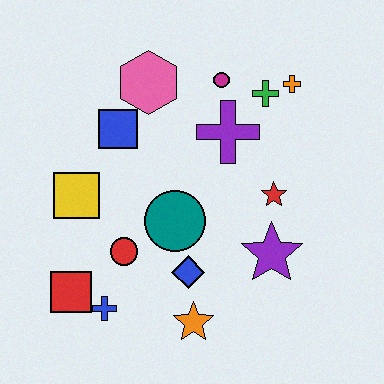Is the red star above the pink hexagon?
No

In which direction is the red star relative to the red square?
The red star is to the right of the red square.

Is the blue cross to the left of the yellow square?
No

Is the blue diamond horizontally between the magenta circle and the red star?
No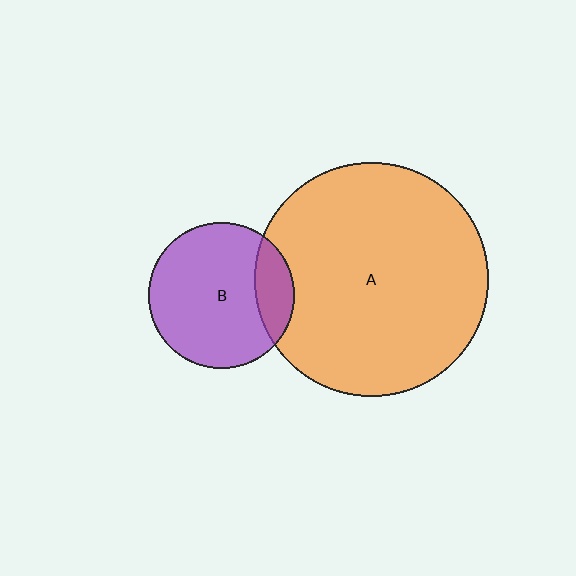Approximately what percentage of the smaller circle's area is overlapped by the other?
Approximately 20%.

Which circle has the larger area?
Circle A (orange).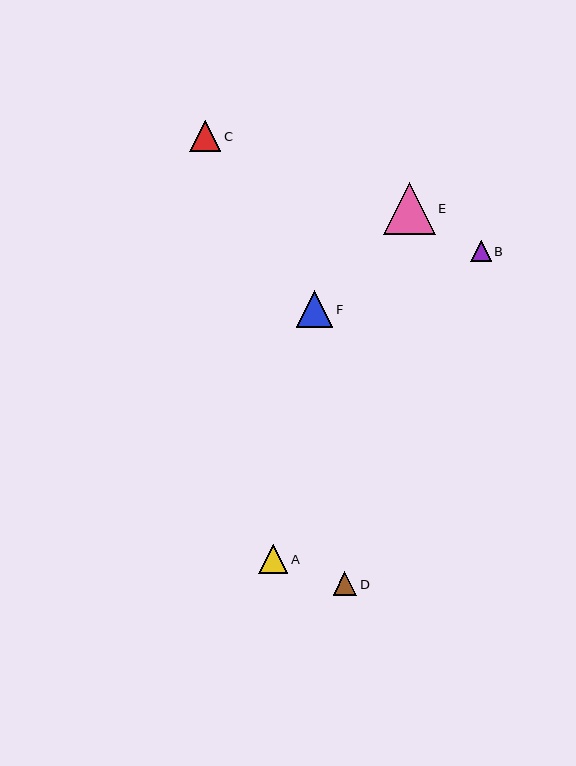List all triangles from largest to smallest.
From largest to smallest: E, F, C, A, D, B.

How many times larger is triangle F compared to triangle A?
Triangle F is approximately 1.3 times the size of triangle A.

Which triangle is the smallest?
Triangle B is the smallest with a size of approximately 21 pixels.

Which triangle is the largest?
Triangle E is the largest with a size of approximately 52 pixels.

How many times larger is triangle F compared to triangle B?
Triangle F is approximately 1.7 times the size of triangle B.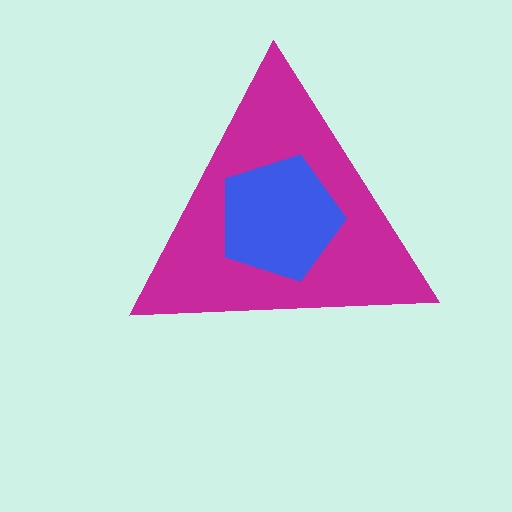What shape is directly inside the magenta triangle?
The blue pentagon.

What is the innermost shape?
The blue pentagon.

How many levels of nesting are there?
2.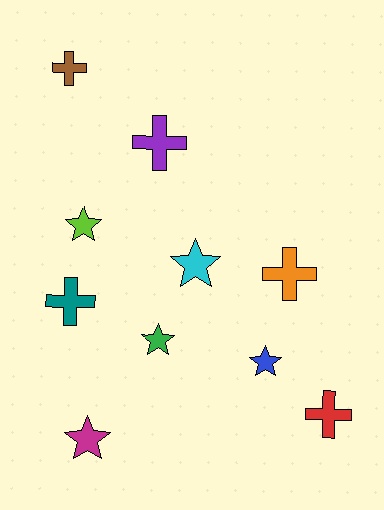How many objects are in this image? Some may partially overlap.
There are 10 objects.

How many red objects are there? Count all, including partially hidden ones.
There is 1 red object.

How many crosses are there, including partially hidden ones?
There are 5 crosses.